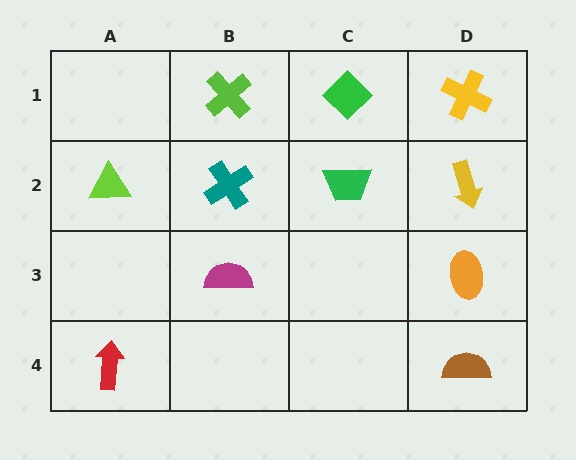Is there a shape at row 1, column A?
No, that cell is empty.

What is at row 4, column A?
A red arrow.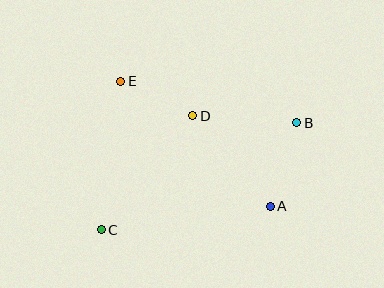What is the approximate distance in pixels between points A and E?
The distance between A and E is approximately 195 pixels.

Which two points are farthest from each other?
Points B and C are farthest from each other.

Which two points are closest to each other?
Points D and E are closest to each other.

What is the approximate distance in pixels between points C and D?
The distance between C and D is approximately 146 pixels.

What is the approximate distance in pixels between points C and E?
The distance between C and E is approximately 150 pixels.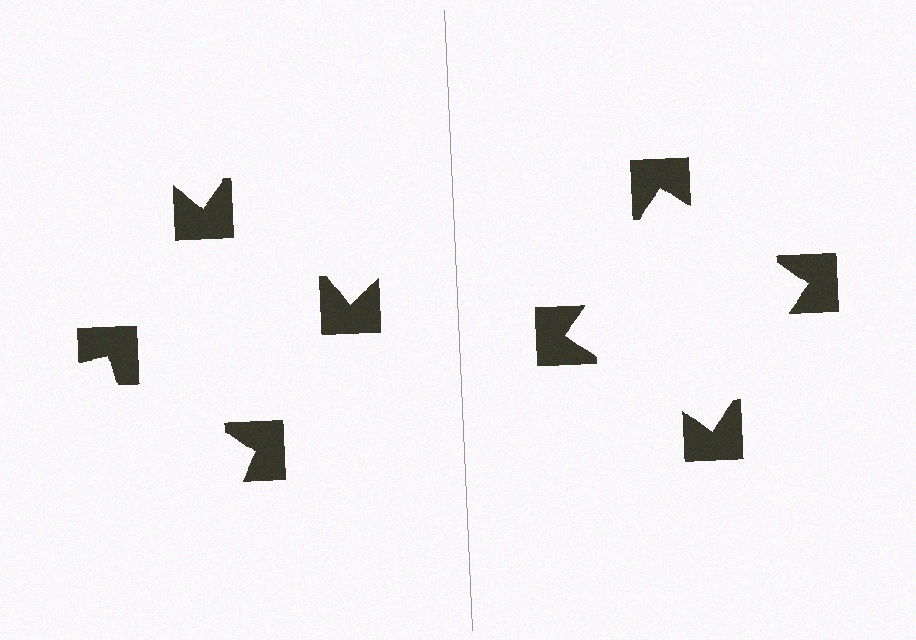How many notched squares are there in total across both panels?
8 — 4 on each side.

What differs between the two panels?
The notched squares are positioned identically on both sides; only the wedge orientations differ. On the right they align to a square; on the left they are misaligned.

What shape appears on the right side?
An illusory square.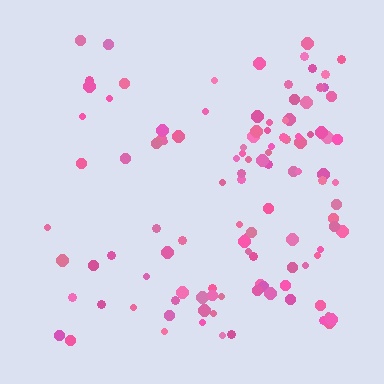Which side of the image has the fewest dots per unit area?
The left.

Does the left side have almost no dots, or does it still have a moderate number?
Still a moderate number, just noticeably fewer than the right.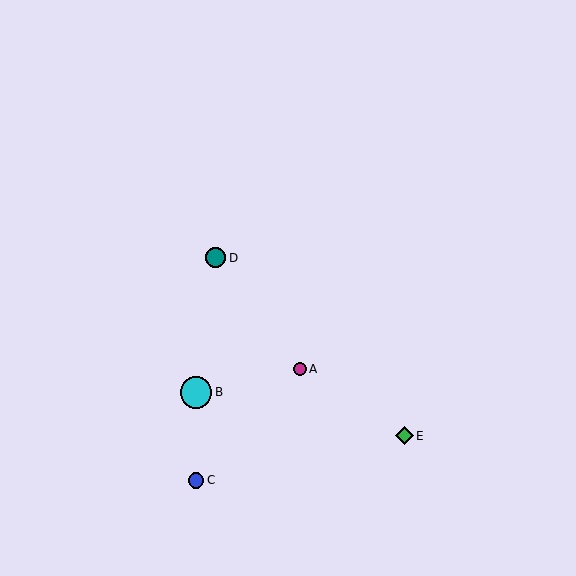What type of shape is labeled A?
Shape A is a magenta circle.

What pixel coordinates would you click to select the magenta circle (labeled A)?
Click at (300, 369) to select the magenta circle A.